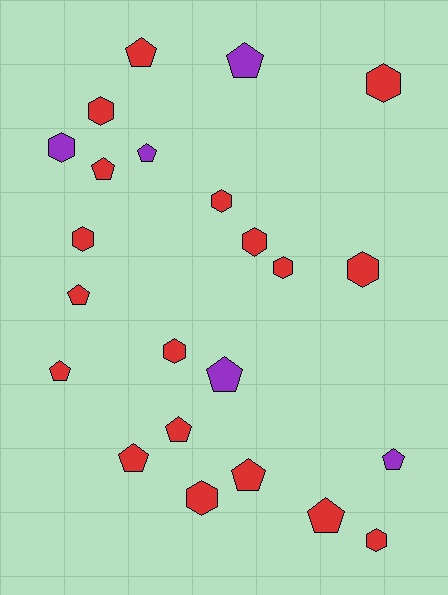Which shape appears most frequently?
Pentagon, with 12 objects.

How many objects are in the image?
There are 23 objects.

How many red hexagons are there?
There are 10 red hexagons.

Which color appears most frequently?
Red, with 18 objects.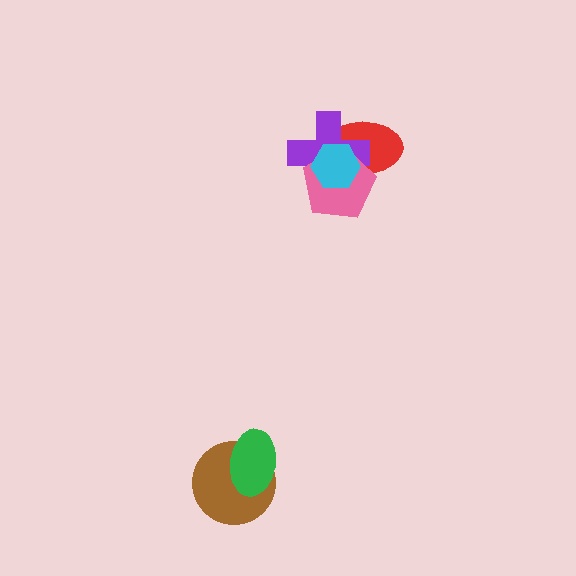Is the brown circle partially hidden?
Yes, it is partially covered by another shape.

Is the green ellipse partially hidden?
No, no other shape covers it.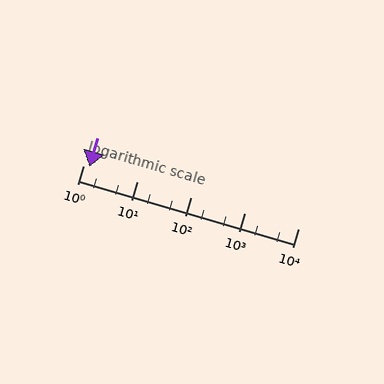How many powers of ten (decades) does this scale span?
The scale spans 4 decades, from 1 to 10000.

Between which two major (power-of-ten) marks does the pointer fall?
The pointer is between 1 and 10.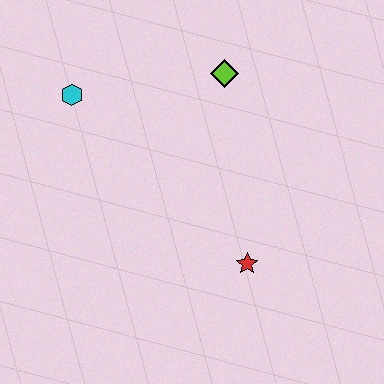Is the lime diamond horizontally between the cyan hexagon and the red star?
Yes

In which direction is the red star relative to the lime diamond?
The red star is below the lime diamond.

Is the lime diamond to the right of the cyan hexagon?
Yes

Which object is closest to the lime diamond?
The cyan hexagon is closest to the lime diamond.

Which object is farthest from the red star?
The cyan hexagon is farthest from the red star.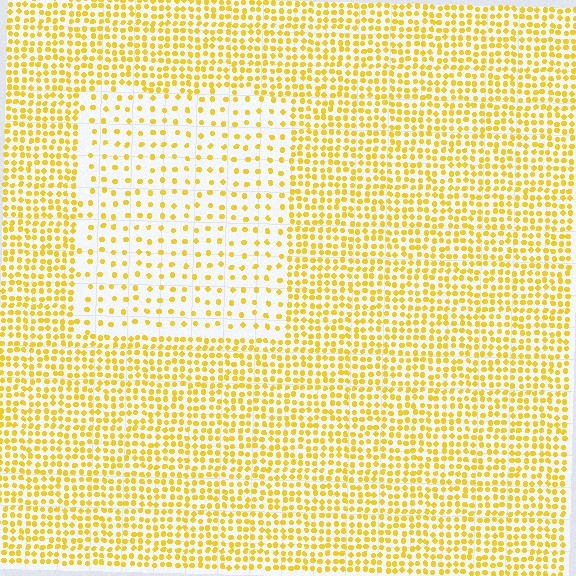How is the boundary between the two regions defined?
The boundary is defined by a change in element density (approximately 2.5x ratio). All elements are the same color, size, and shape.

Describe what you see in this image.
The image contains small yellow elements arranged at two different densities. A rectangle-shaped region is visible where the elements are less densely packed than the surrounding area.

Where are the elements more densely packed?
The elements are more densely packed outside the rectangle boundary.